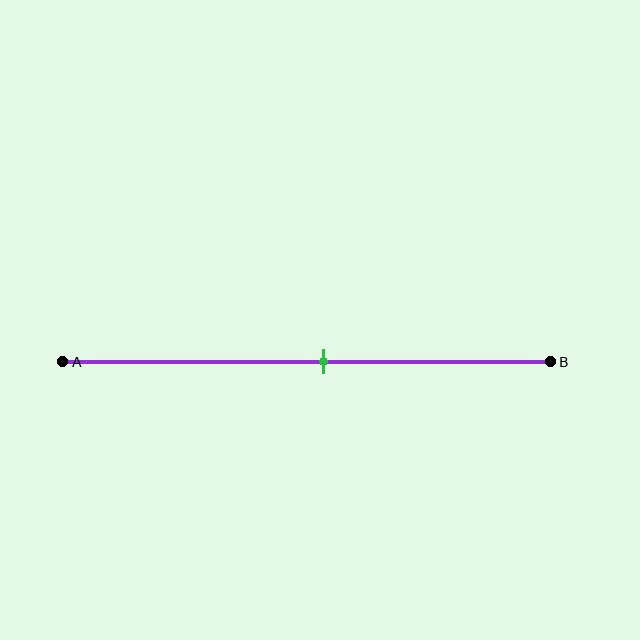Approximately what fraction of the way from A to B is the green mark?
The green mark is approximately 55% of the way from A to B.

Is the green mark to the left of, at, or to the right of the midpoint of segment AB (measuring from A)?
The green mark is to the right of the midpoint of segment AB.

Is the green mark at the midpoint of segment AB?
No, the mark is at about 55% from A, not at the 50% midpoint.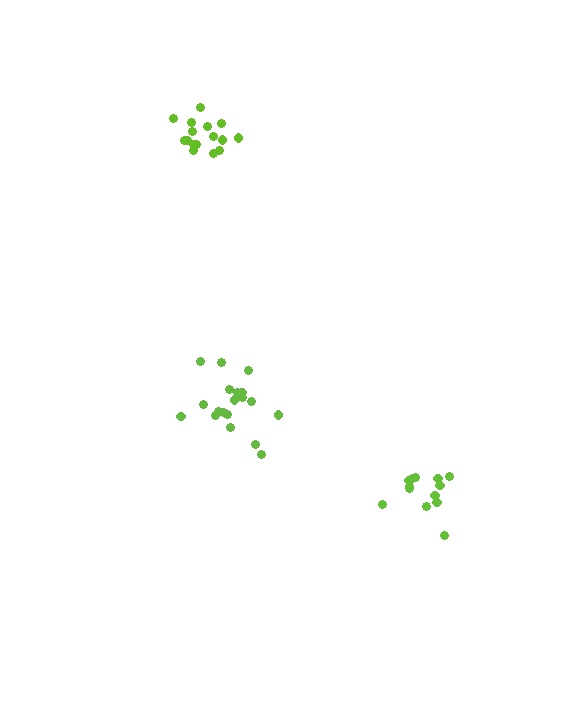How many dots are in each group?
Group 1: 19 dots, Group 2: 16 dots, Group 3: 13 dots (48 total).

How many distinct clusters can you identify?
There are 3 distinct clusters.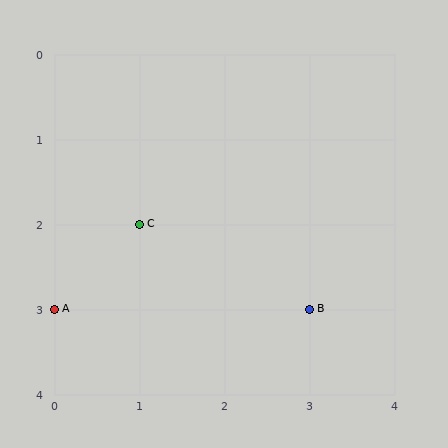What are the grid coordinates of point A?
Point A is at grid coordinates (0, 3).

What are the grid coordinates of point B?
Point B is at grid coordinates (3, 3).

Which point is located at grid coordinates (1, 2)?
Point C is at (1, 2).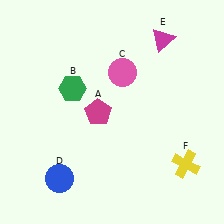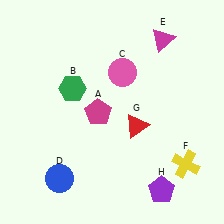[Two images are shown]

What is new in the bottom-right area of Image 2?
A purple pentagon (H) was added in the bottom-right area of Image 2.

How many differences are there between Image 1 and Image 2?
There are 2 differences between the two images.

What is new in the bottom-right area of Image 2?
A red triangle (G) was added in the bottom-right area of Image 2.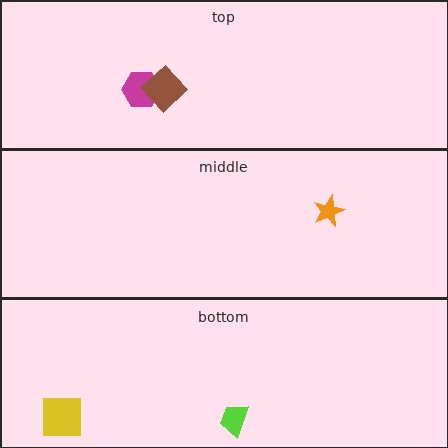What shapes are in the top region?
The magenta hexagon, the brown diamond.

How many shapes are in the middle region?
1.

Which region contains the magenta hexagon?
The top region.